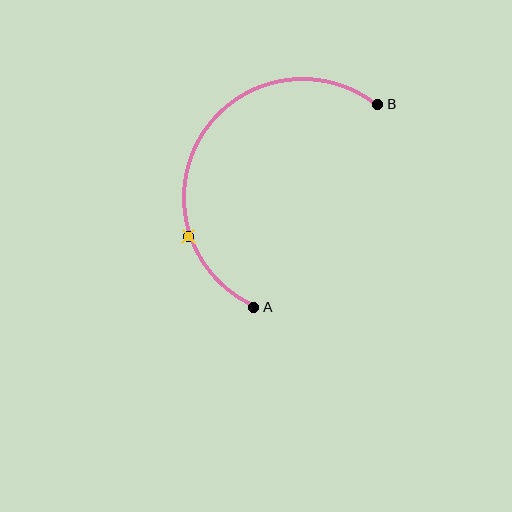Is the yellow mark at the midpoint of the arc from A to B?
No. The yellow mark lies on the arc but is closer to endpoint A. The arc midpoint would be at the point on the curve equidistant along the arc from both A and B.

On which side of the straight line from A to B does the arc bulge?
The arc bulges to the left of the straight line connecting A and B.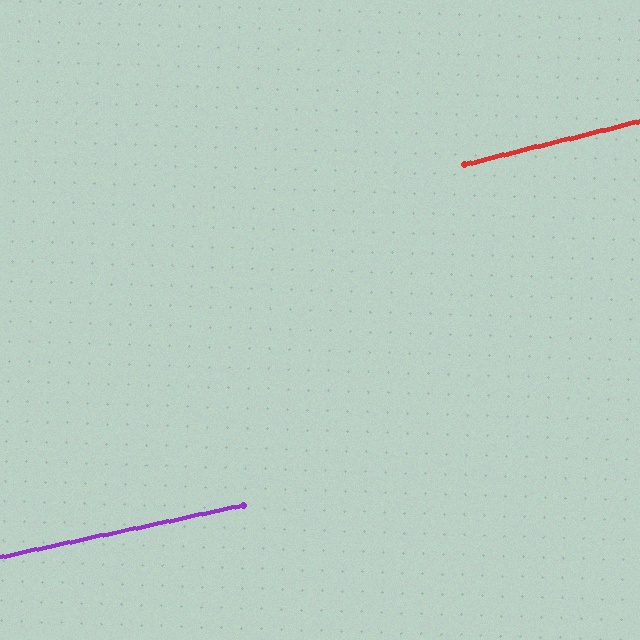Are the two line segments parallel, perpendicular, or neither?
Parallel — their directions differ by only 1.6°.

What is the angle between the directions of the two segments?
Approximately 2 degrees.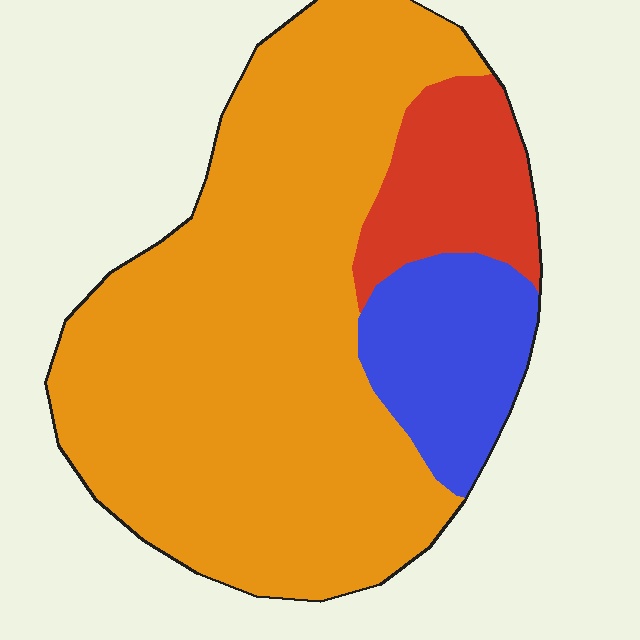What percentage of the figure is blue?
Blue takes up about one sixth (1/6) of the figure.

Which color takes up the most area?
Orange, at roughly 70%.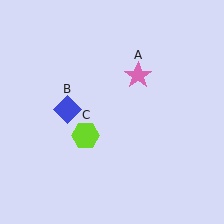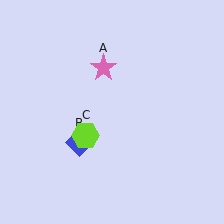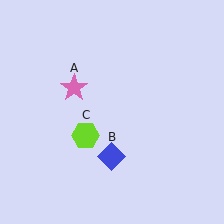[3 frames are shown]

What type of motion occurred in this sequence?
The pink star (object A), blue diamond (object B) rotated counterclockwise around the center of the scene.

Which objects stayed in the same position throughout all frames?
Lime hexagon (object C) remained stationary.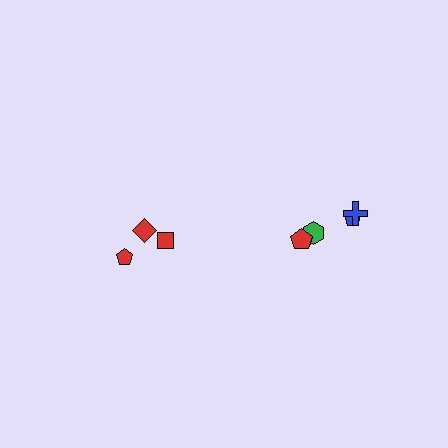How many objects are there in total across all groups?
There are 8 objects.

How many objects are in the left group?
There are 3 objects.